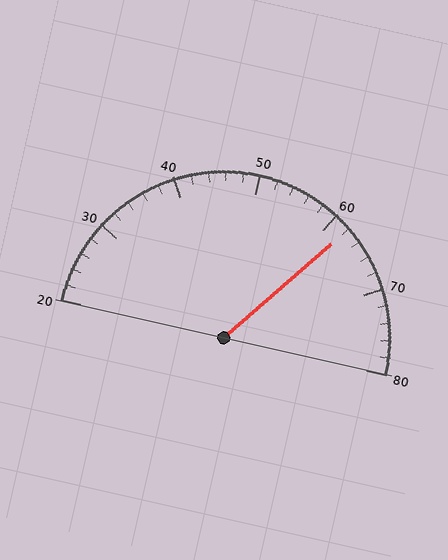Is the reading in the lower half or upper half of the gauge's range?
The reading is in the upper half of the range (20 to 80).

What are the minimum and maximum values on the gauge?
The gauge ranges from 20 to 80.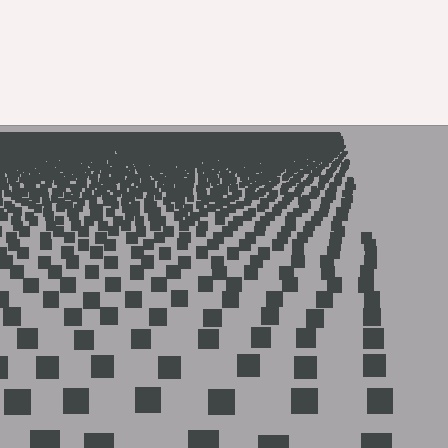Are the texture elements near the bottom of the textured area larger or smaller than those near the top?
Larger. Near the bottom, elements are closer to the viewer and appear at a bigger on-screen size.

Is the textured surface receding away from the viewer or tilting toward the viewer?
The surface is receding away from the viewer. Texture elements get smaller and denser toward the top.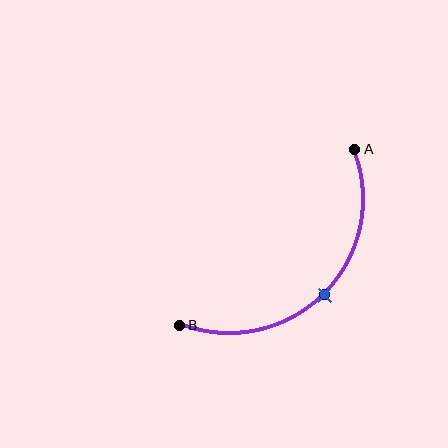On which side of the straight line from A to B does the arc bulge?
The arc bulges below and to the right of the straight line connecting A and B.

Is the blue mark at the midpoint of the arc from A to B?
Yes. The blue mark lies on the arc at equal arc-length from both A and B — it is the arc midpoint.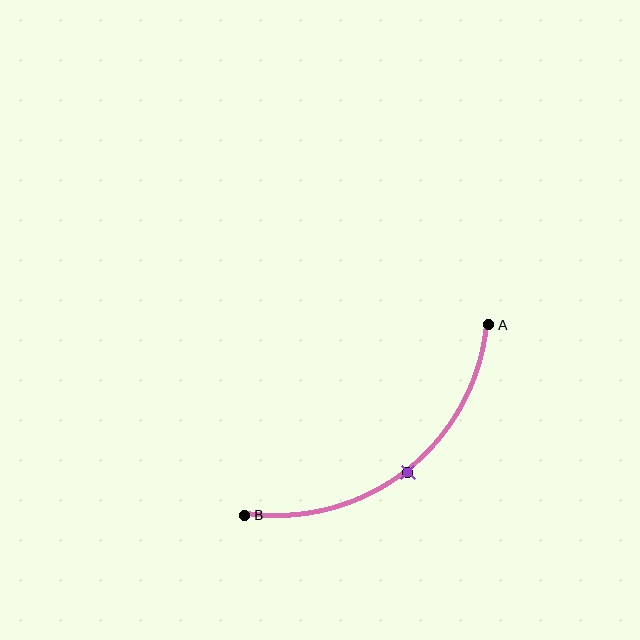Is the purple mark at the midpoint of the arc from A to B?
Yes. The purple mark lies on the arc at equal arc-length from both A and B — it is the arc midpoint.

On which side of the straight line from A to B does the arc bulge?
The arc bulges below and to the right of the straight line connecting A and B.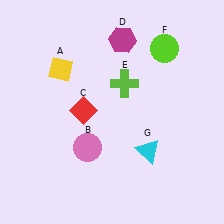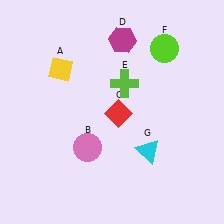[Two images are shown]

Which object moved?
The red diamond (C) moved right.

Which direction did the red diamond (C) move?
The red diamond (C) moved right.